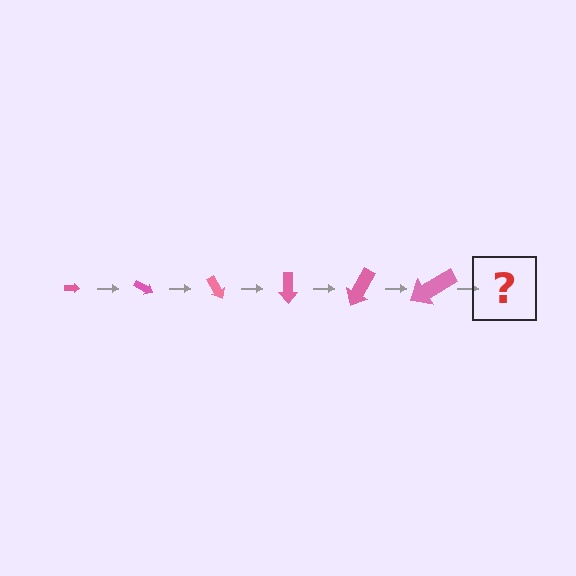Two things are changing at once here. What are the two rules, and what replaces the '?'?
The two rules are that the arrow grows larger each step and it rotates 30 degrees each step. The '?' should be an arrow, larger than the previous one and rotated 180 degrees from the start.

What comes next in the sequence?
The next element should be an arrow, larger than the previous one and rotated 180 degrees from the start.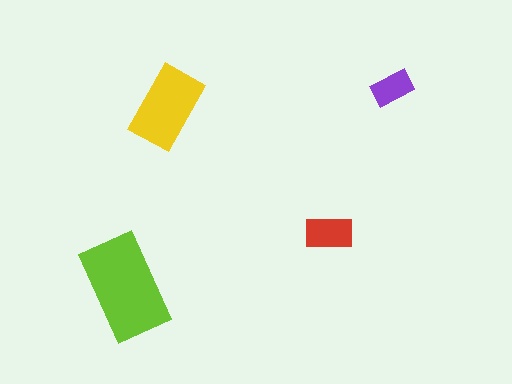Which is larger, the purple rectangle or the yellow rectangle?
The yellow one.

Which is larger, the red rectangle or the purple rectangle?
The red one.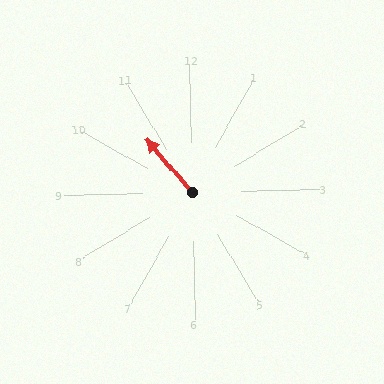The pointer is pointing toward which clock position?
Roughly 11 o'clock.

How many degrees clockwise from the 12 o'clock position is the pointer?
Approximately 321 degrees.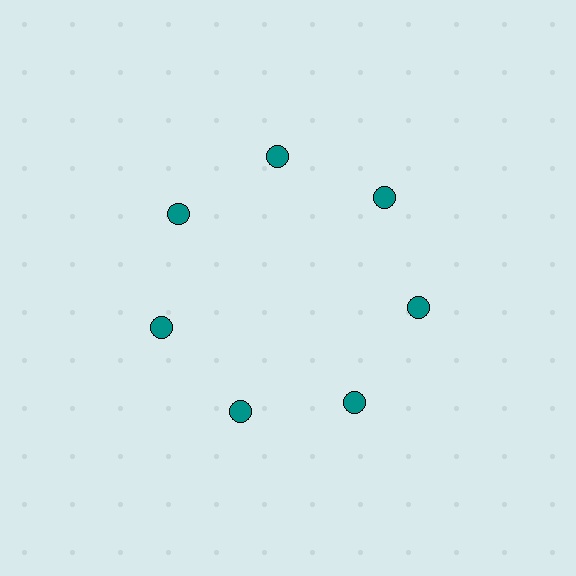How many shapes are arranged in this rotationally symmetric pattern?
There are 7 shapes, arranged in 7 groups of 1.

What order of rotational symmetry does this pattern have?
This pattern has 7-fold rotational symmetry.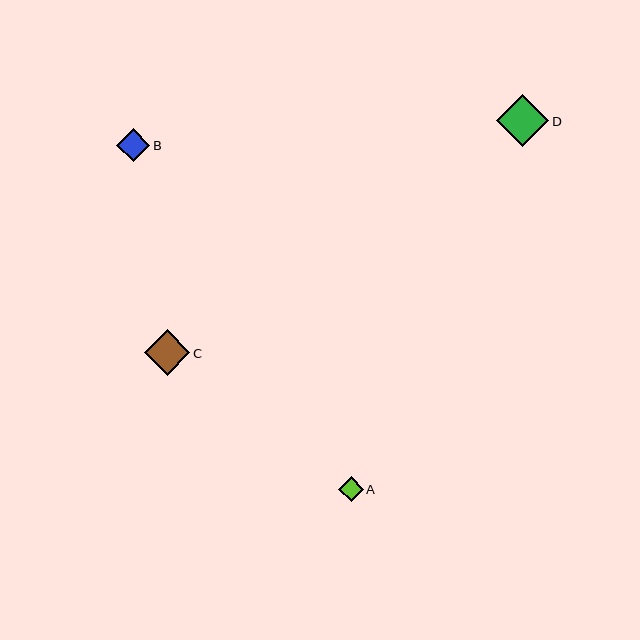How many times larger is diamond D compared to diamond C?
Diamond D is approximately 1.1 times the size of diamond C.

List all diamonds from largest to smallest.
From largest to smallest: D, C, B, A.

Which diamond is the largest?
Diamond D is the largest with a size of approximately 52 pixels.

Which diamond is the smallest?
Diamond A is the smallest with a size of approximately 25 pixels.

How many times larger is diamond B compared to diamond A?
Diamond B is approximately 1.3 times the size of diamond A.